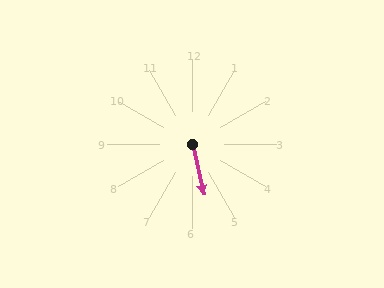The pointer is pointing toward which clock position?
Roughly 6 o'clock.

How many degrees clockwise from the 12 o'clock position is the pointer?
Approximately 167 degrees.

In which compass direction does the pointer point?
South.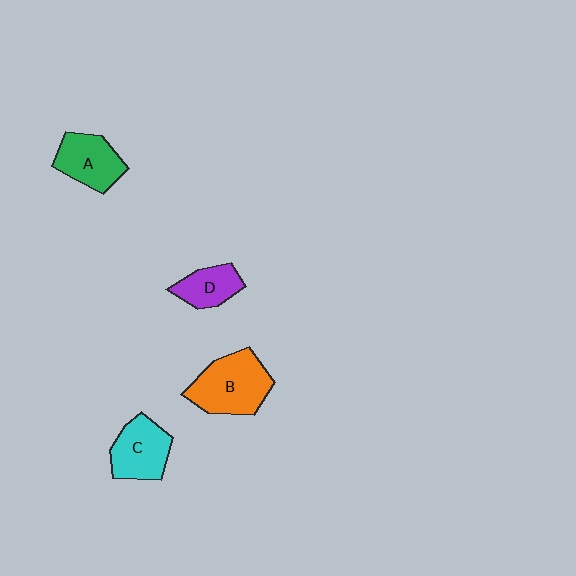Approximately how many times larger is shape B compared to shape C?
Approximately 1.3 times.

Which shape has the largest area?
Shape B (orange).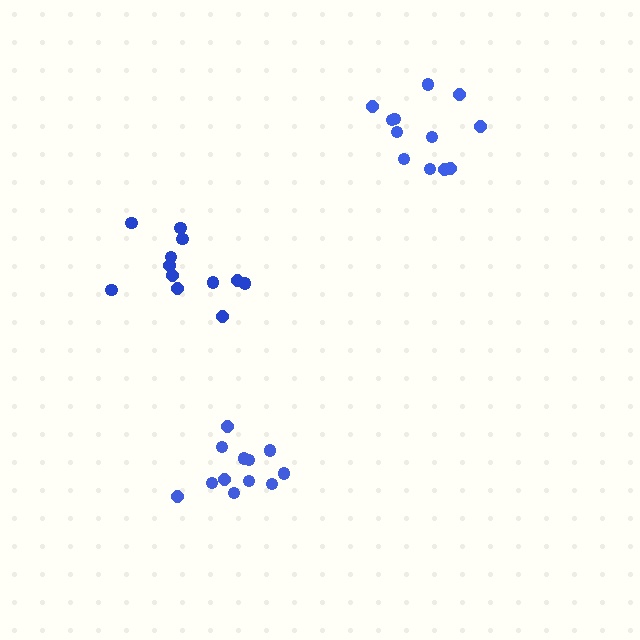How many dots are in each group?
Group 1: 12 dots, Group 2: 12 dots, Group 3: 12 dots (36 total).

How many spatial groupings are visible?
There are 3 spatial groupings.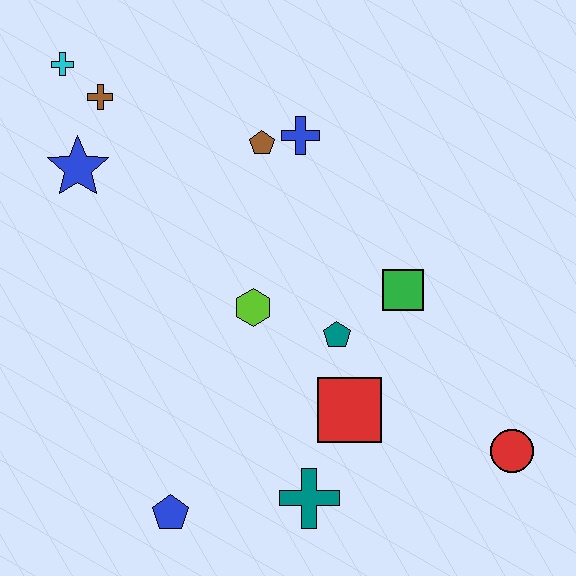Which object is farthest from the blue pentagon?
The cyan cross is farthest from the blue pentagon.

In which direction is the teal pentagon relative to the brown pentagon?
The teal pentagon is below the brown pentagon.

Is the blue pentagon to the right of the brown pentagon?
No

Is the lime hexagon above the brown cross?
No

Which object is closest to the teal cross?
The red square is closest to the teal cross.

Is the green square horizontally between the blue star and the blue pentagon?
No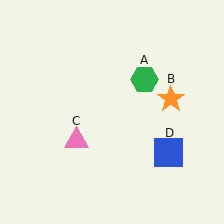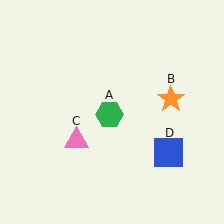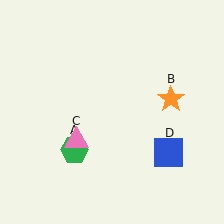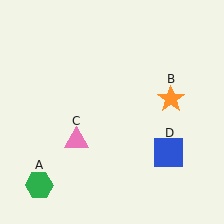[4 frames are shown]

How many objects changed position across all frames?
1 object changed position: green hexagon (object A).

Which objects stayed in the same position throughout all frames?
Orange star (object B) and pink triangle (object C) and blue square (object D) remained stationary.